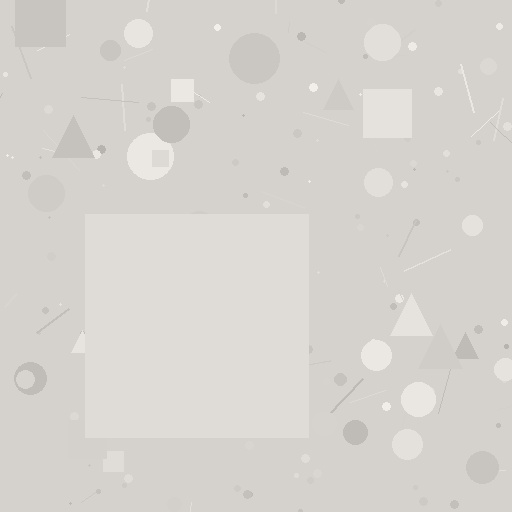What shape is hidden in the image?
A square is hidden in the image.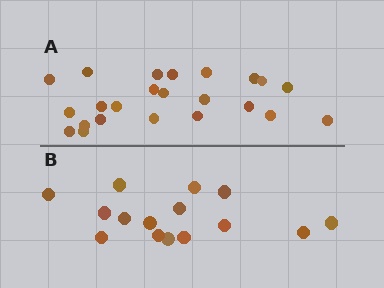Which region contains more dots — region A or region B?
Region A (the top region) has more dots.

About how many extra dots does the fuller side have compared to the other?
Region A has roughly 8 or so more dots than region B.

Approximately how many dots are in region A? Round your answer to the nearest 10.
About 20 dots. (The exact count is 23, which rounds to 20.)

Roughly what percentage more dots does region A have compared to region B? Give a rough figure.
About 55% more.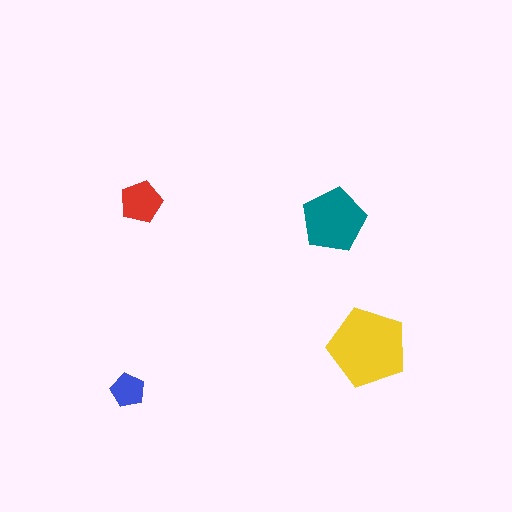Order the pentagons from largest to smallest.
the yellow one, the teal one, the red one, the blue one.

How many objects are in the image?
There are 4 objects in the image.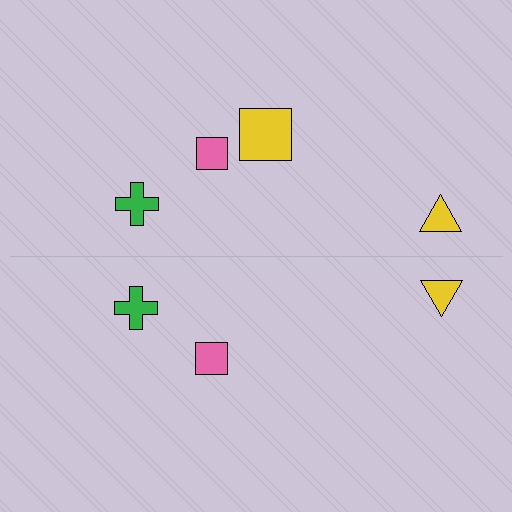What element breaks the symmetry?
A yellow square is missing from the bottom side.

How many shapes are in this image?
There are 7 shapes in this image.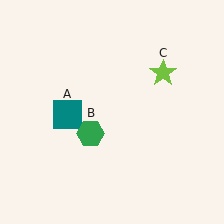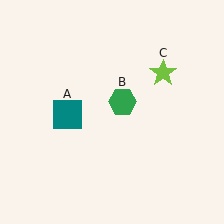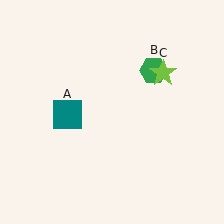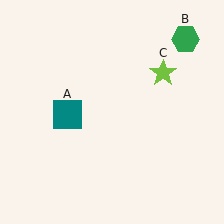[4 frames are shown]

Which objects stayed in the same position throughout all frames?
Teal square (object A) and lime star (object C) remained stationary.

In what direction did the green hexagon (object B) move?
The green hexagon (object B) moved up and to the right.